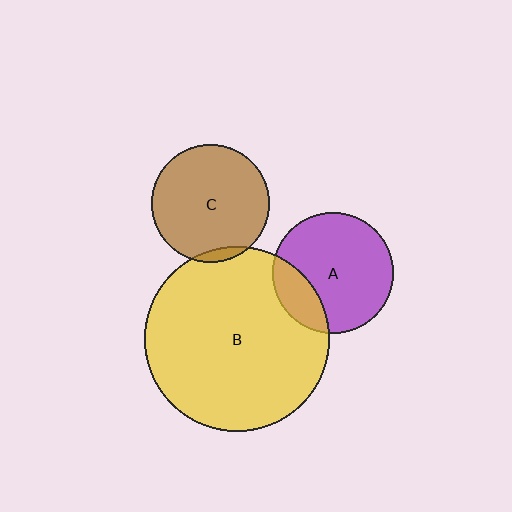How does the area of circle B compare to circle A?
Approximately 2.3 times.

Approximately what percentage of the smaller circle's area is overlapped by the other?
Approximately 5%.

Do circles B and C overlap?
Yes.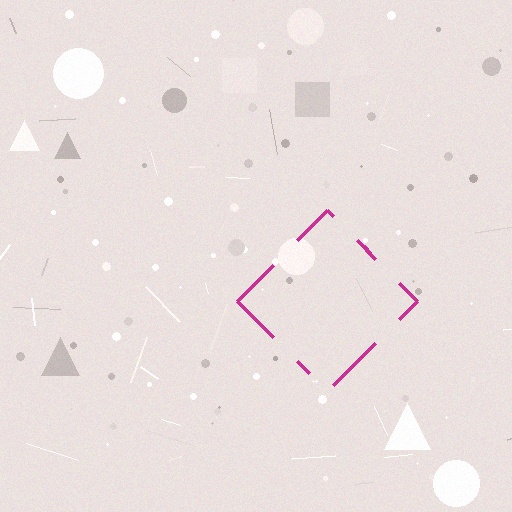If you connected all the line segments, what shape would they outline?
They would outline a diamond.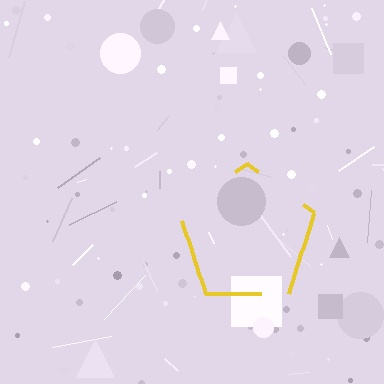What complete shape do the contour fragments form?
The contour fragments form a pentagon.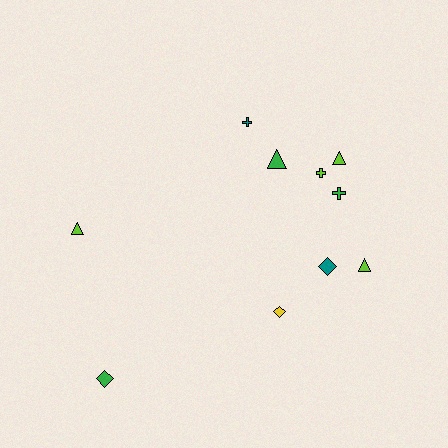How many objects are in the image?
There are 10 objects.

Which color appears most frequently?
Lime, with 4 objects.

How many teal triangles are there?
There are no teal triangles.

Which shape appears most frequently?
Triangle, with 4 objects.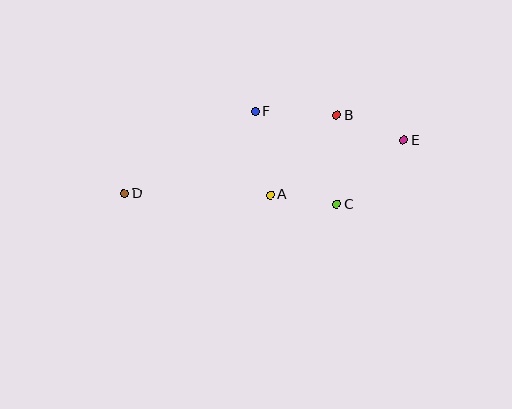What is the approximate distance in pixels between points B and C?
The distance between B and C is approximately 89 pixels.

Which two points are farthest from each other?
Points D and E are farthest from each other.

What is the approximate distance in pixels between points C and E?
The distance between C and E is approximately 93 pixels.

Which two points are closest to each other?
Points A and C are closest to each other.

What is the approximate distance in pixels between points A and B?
The distance between A and B is approximately 104 pixels.